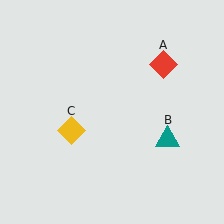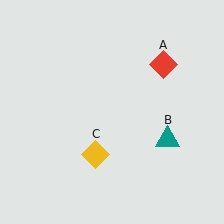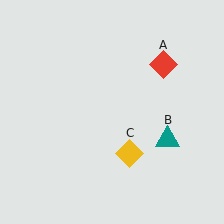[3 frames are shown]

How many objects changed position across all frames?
1 object changed position: yellow diamond (object C).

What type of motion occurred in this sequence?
The yellow diamond (object C) rotated counterclockwise around the center of the scene.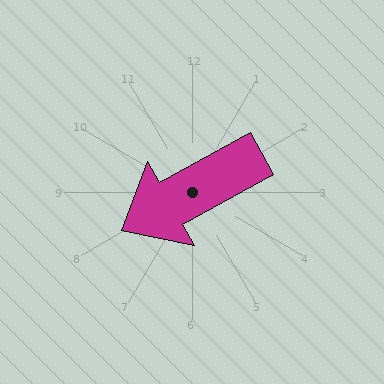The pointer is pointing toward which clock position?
Roughly 8 o'clock.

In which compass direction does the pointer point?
Southwest.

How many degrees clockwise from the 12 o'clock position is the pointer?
Approximately 241 degrees.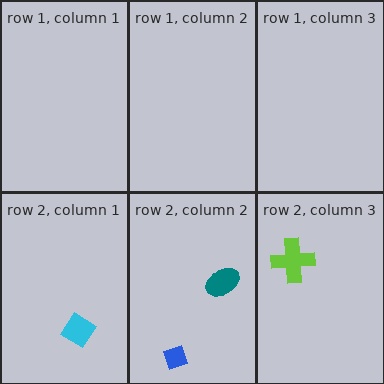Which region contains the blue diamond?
The row 2, column 2 region.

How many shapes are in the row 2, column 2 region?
2.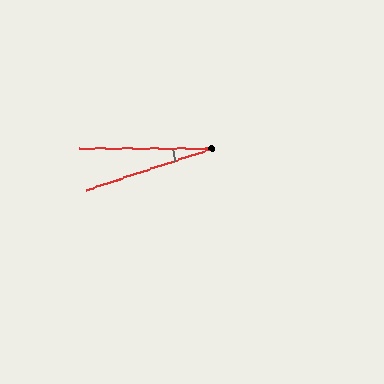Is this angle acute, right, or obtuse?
It is acute.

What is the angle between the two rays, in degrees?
Approximately 18 degrees.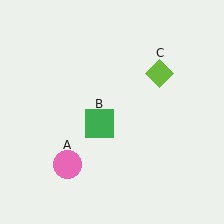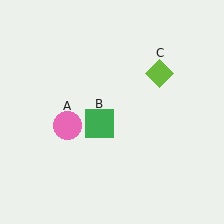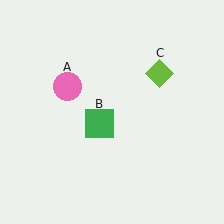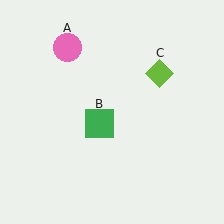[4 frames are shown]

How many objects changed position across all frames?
1 object changed position: pink circle (object A).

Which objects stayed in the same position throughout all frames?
Green square (object B) and lime diamond (object C) remained stationary.